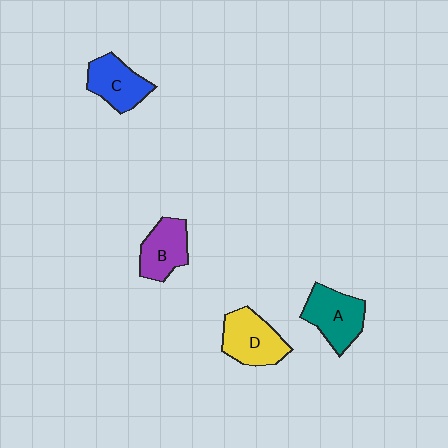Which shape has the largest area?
Shape D (yellow).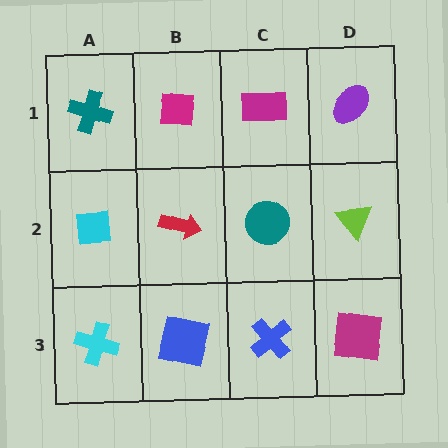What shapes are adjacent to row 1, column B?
A red arrow (row 2, column B), a teal cross (row 1, column A), a magenta rectangle (row 1, column C).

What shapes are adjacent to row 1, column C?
A teal circle (row 2, column C), a magenta square (row 1, column B), a purple ellipse (row 1, column D).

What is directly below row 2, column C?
A blue cross.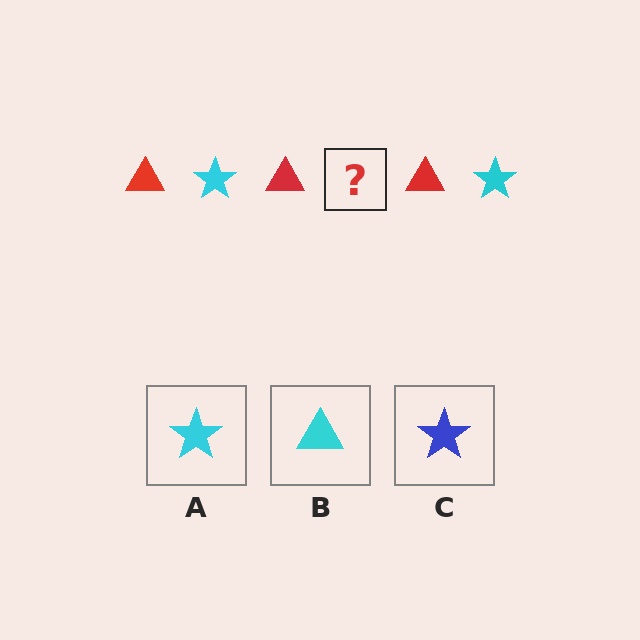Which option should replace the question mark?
Option A.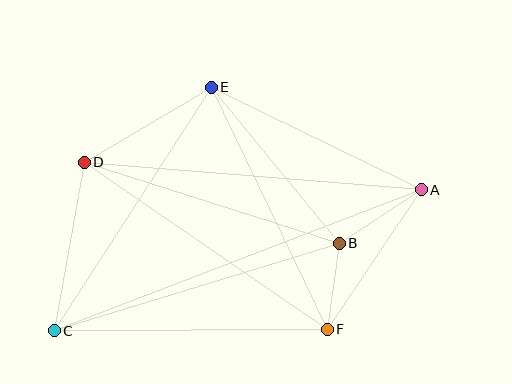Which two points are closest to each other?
Points B and F are closest to each other.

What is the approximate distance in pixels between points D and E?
The distance between D and E is approximately 147 pixels.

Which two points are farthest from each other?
Points A and C are farthest from each other.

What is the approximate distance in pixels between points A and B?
The distance between A and B is approximately 98 pixels.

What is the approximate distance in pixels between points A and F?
The distance between A and F is approximately 168 pixels.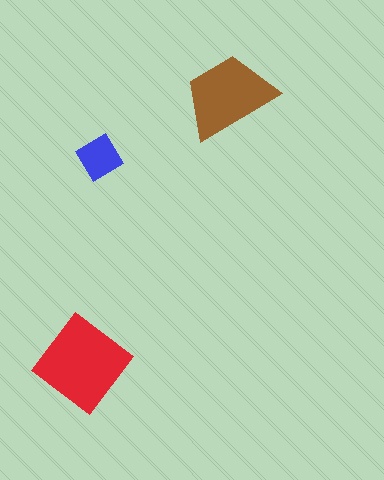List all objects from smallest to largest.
The blue diamond, the brown trapezoid, the red diamond.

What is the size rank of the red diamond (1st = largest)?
1st.